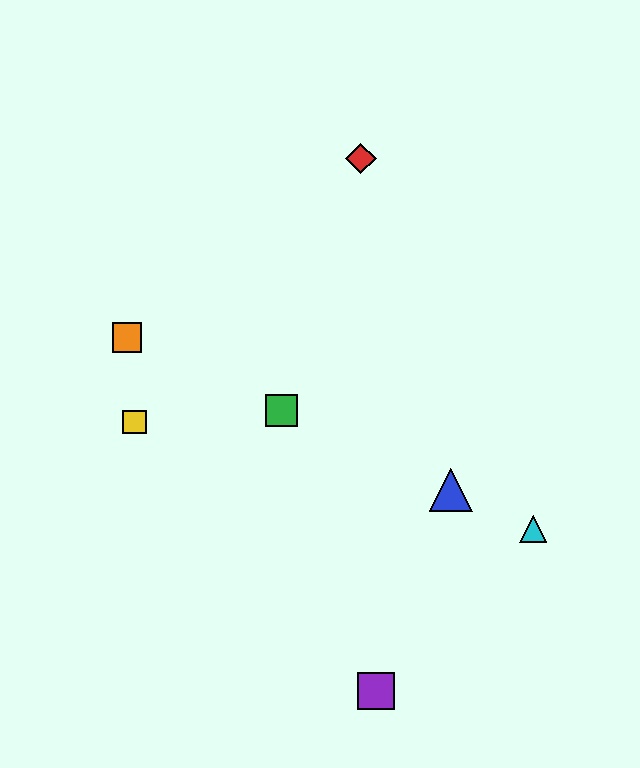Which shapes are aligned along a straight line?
The blue triangle, the green square, the orange square, the cyan triangle are aligned along a straight line.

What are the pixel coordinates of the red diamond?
The red diamond is at (361, 158).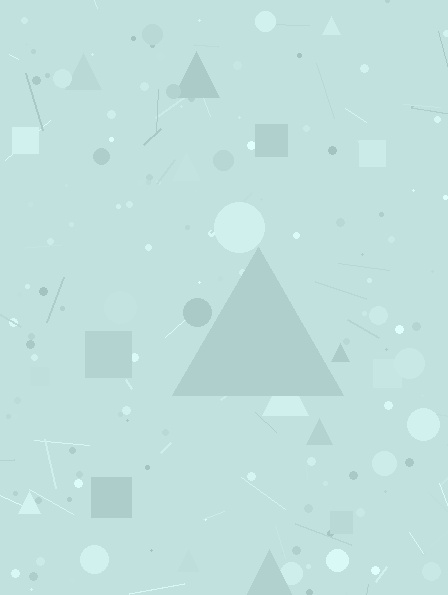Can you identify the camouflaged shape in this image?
The camouflaged shape is a triangle.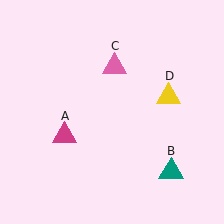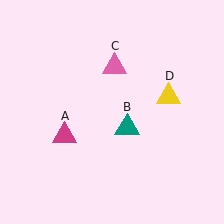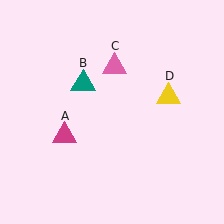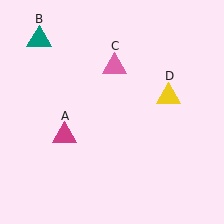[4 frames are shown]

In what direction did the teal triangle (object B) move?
The teal triangle (object B) moved up and to the left.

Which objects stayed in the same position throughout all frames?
Magenta triangle (object A) and pink triangle (object C) and yellow triangle (object D) remained stationary.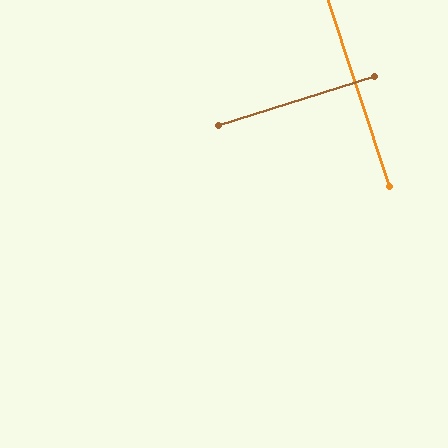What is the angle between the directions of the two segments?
Approximately 90 degrees.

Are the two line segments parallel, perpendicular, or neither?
Perpendicular — they meet at approximately 90°.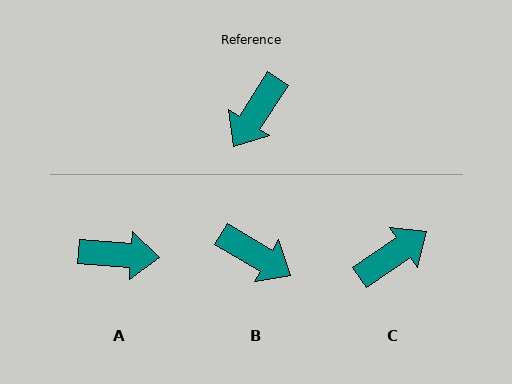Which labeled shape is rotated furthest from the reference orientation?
C, about 157 degrees away.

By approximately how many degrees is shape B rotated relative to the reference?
Approximately 92 degrees counter-clockwise.